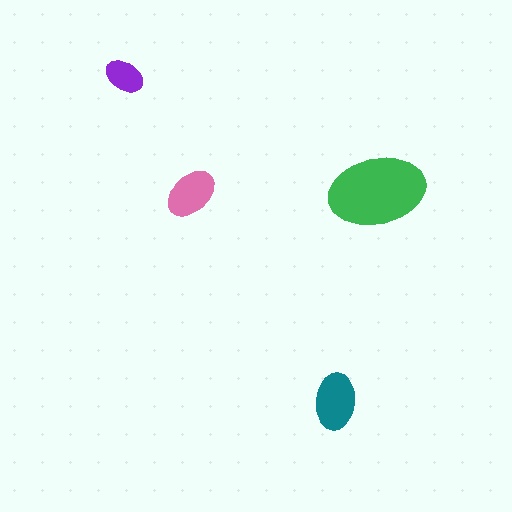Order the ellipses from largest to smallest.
the green one, the teal one, the pink one, the purple one.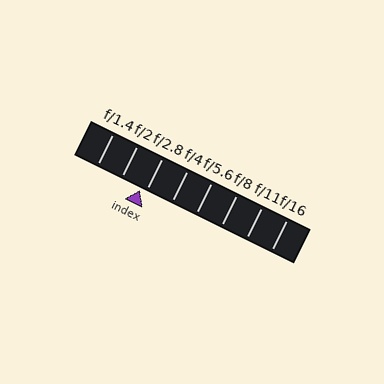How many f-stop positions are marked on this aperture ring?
There are 8 f-stop positions marked.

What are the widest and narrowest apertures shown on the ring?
The widest aperture shown is f/1.4 and the narrowest is f/16.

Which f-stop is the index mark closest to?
The index mark is closest to f/2.8.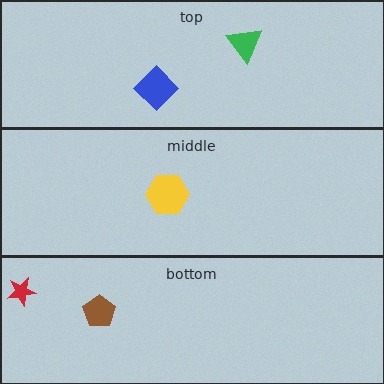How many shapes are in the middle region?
1.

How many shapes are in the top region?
2.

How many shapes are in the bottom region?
2.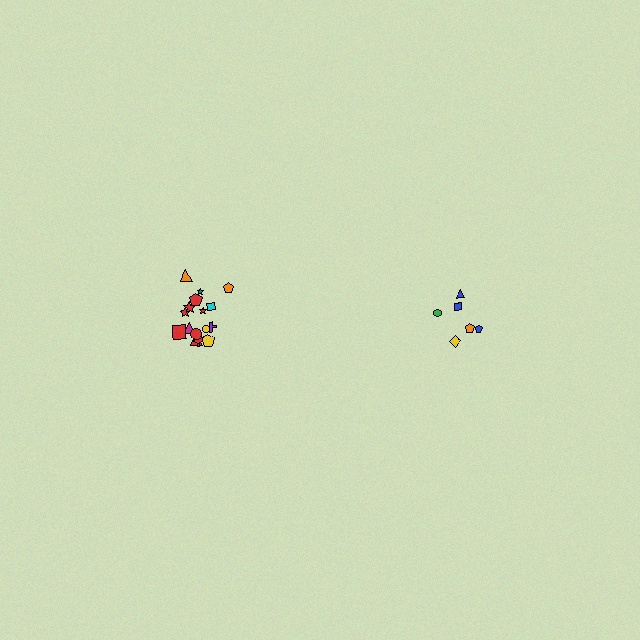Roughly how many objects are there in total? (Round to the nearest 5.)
Roughly 25 objects in total.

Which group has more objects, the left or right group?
The left group.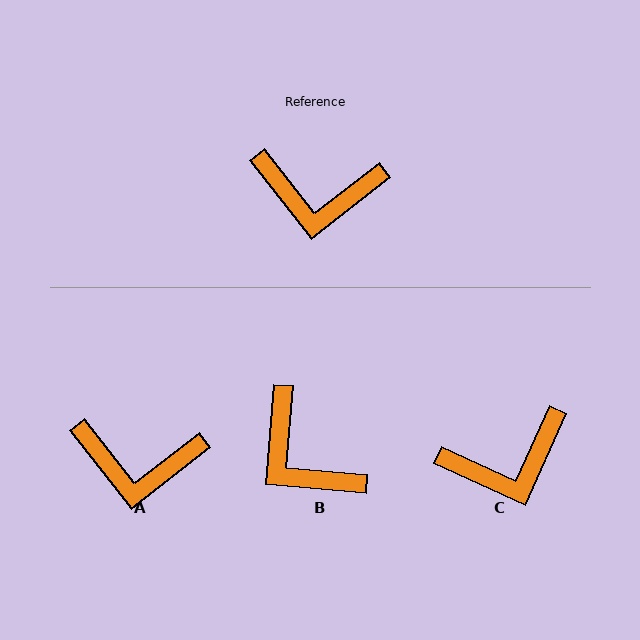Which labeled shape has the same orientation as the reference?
A.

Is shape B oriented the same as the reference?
No, it is off by about 43 degrees.